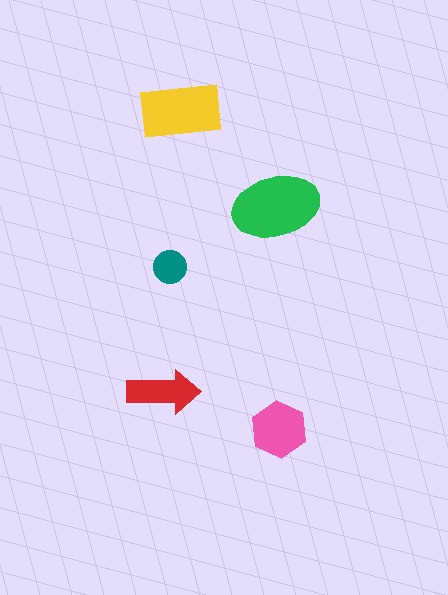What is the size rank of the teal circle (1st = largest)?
5th.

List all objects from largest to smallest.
The green ellipse, the yellow rectangle, the pink hexagon, the red arrow, the teal circle.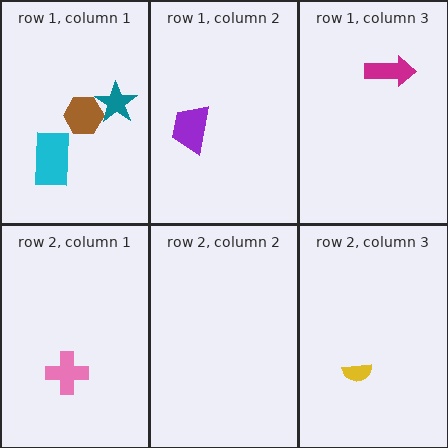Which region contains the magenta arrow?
The row 1, column 3 region.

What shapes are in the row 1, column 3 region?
The magenta arrow.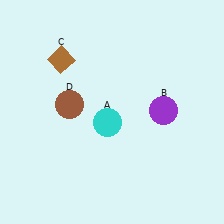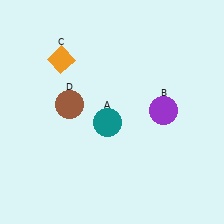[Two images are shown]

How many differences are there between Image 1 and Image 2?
There are 2 differences between the two images.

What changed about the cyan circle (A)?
In Image 1, A is cyan. In Image 2, it changed to teal.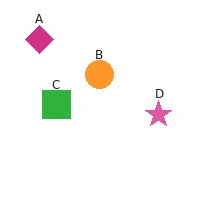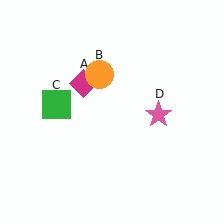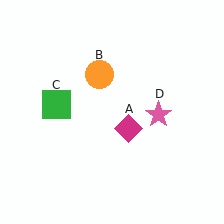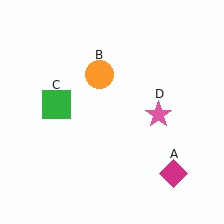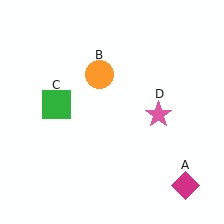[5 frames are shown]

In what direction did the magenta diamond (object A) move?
The magenta diamond (object A) moved down and to the right.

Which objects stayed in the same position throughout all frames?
Orange circle (object B) and green square (object C) and pink star (object D) remained stationary.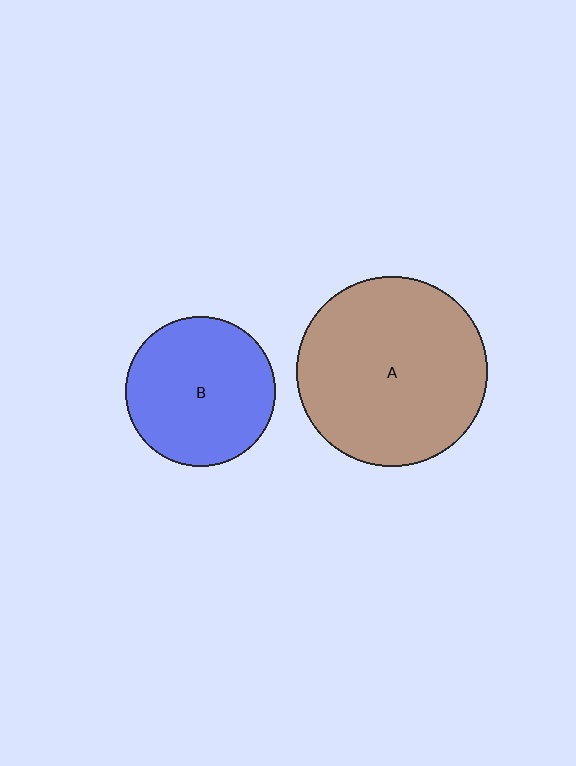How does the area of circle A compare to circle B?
Approximately 1.6 times.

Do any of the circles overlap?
No, none of the circles overlap.